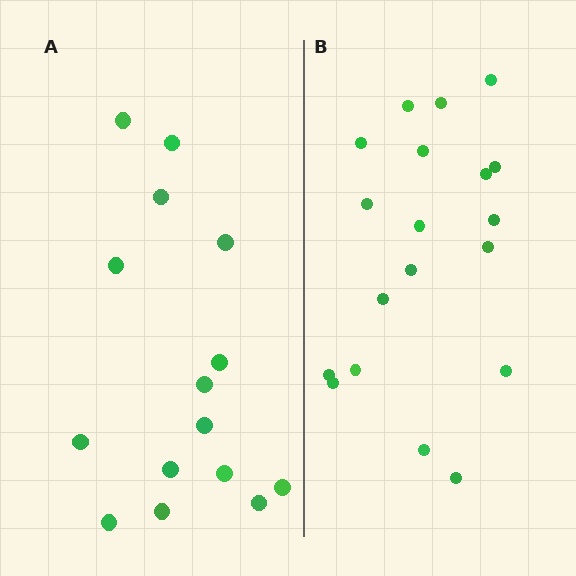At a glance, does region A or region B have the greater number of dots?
Region B (the right region) has more dots.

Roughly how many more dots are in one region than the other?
Region B has about 4 more dots than region A.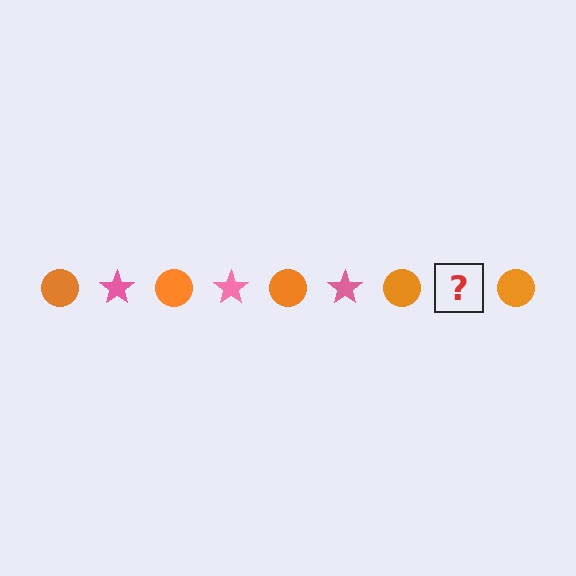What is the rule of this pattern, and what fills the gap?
The rule is that the pattern alternates between orange circle and pink star. The gap should be filled with a pink star.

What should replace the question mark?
The question mark should be replaced with a pink star.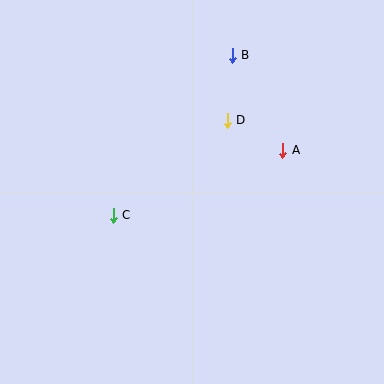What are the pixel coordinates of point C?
Point C is at (113, 215).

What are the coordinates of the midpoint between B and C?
The midpoint between B and C is at (173, 135).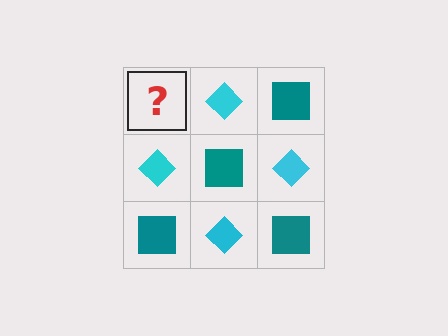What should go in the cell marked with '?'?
The missing cell should contain a teal square.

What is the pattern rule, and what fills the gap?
The rule is that it alternates teal square and cyan diamond in a checkerboard pattern. The gap should be filled with a teal square.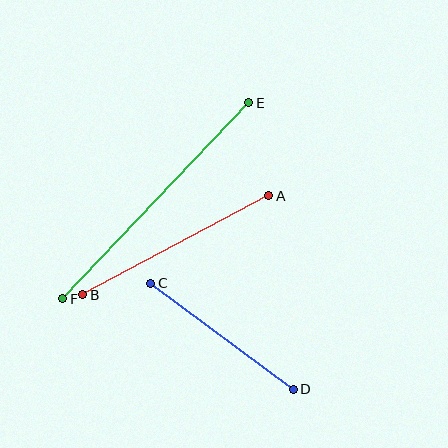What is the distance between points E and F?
The distance is approximately 270 pixels.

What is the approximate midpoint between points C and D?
The midpoint is at approximately (222, 336) pixels.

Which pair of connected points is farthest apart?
Points E and F are farthest apart.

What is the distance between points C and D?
The distance is approximately 177 pixels.